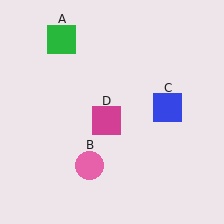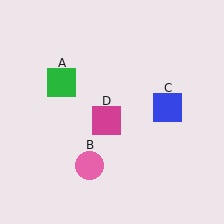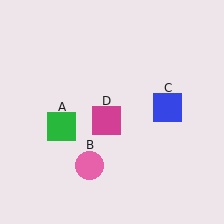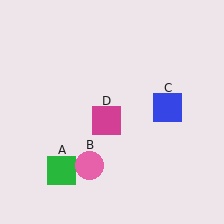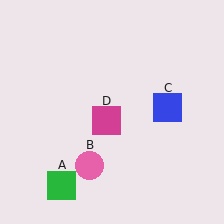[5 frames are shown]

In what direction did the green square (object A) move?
The green square (object A) moved down.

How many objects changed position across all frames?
1 object changed position: green square (object A).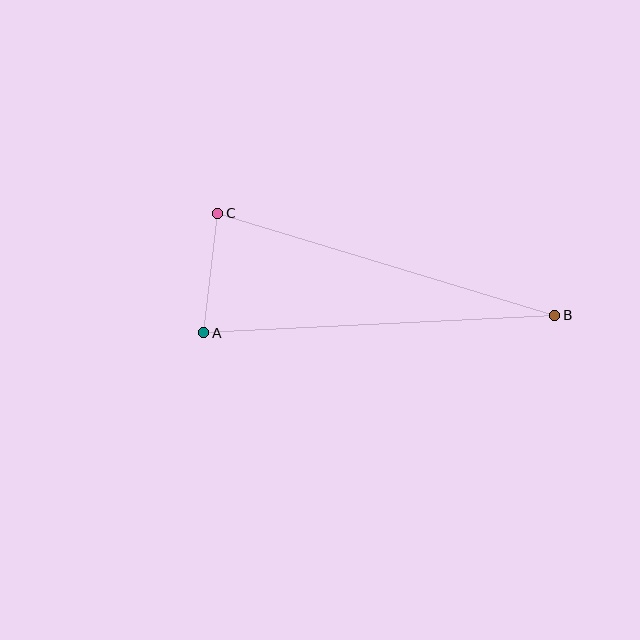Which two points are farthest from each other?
Points B and C are farthest from each other.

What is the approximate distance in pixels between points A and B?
The distance between A and B is approximately 352 pixels.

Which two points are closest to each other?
Points A and C are closest to each other.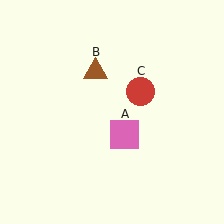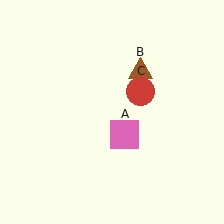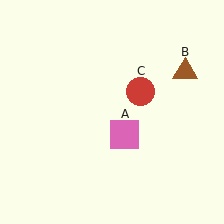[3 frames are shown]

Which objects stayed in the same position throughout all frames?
Pink square (object A) and red circle (object C) remained stationary.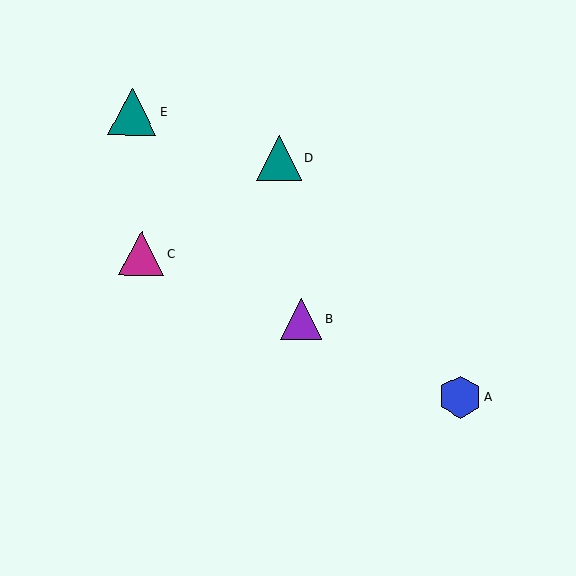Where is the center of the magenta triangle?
The center of the magenta triangle is at (142, 253).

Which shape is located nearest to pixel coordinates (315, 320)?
The purple triangle (labeled B) at (301, 319) is nearest to that location.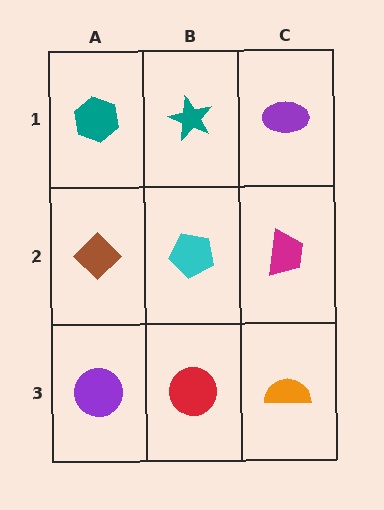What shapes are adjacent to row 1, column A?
A brown diamond (row 2, column A), a teal star (row 1, column B).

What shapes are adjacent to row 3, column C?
A magenta trapezoid (row 2, column C), a red circle (row 3, column B).